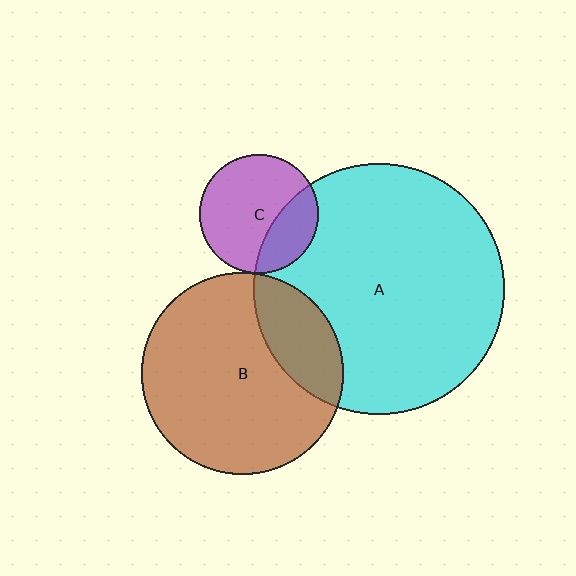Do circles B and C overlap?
Yes.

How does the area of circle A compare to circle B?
Approximately 1.5 times.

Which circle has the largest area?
Circle A (cyan).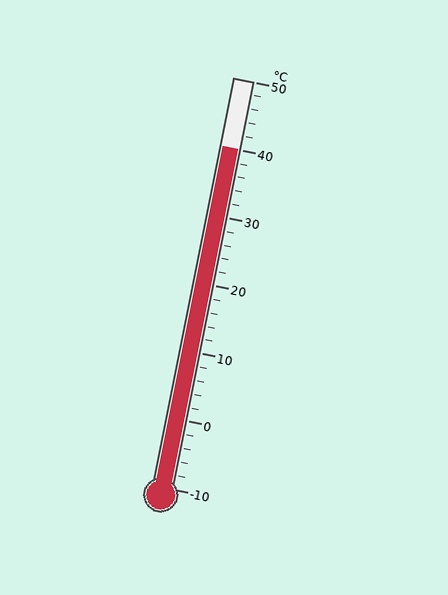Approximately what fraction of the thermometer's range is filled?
The thermometer is filled to approximately 85% of its range.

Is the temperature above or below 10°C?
The temperature is above 10°C.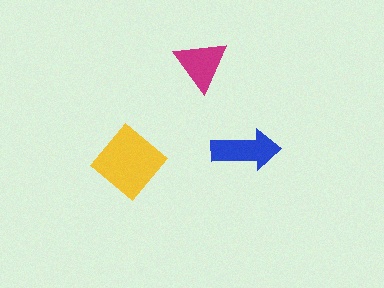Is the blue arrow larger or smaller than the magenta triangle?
Larger.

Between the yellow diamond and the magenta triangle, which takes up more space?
The yellow diamond.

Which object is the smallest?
The magenta triangle.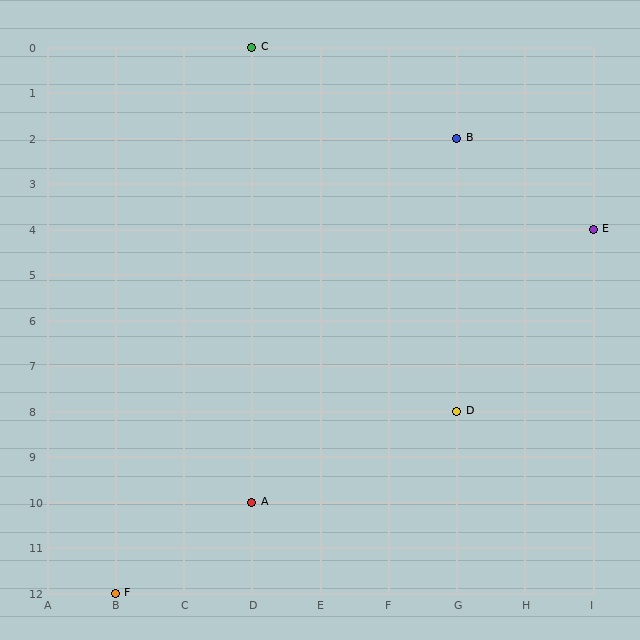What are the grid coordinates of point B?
Point B is at grid coordinates (G, 2).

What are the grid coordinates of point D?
Point D is at grid coordinates (G, 8).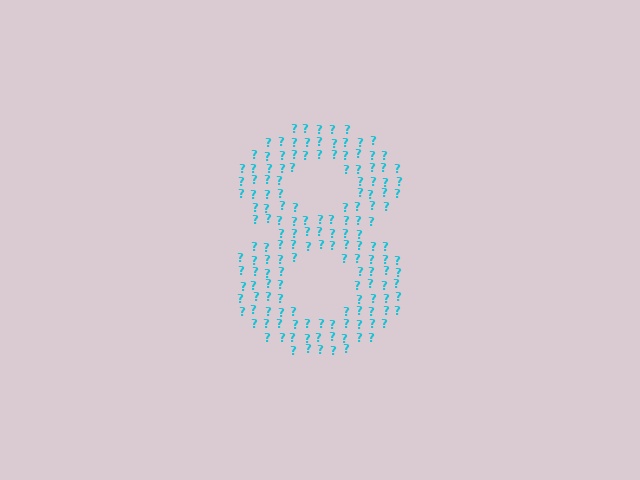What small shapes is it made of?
It is made of small question marks.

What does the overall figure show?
The overall figure shows the digit 8.